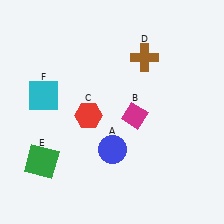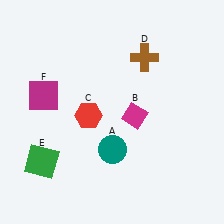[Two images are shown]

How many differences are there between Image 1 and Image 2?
There are 2 differences between the two images.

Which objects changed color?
A changed from blue to teal. F changed from cyan to magenta.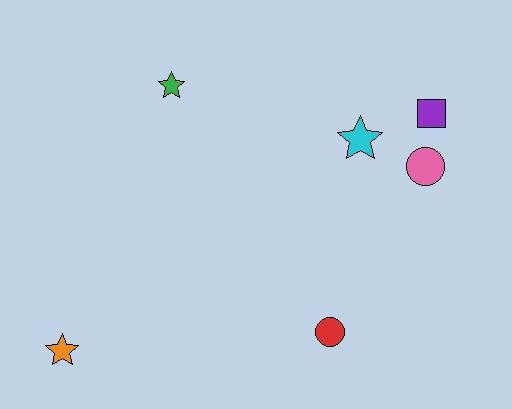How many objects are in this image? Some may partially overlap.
There are 6 objects.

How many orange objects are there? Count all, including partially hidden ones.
There is 1 orange object.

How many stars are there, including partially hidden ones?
There are 3 stars.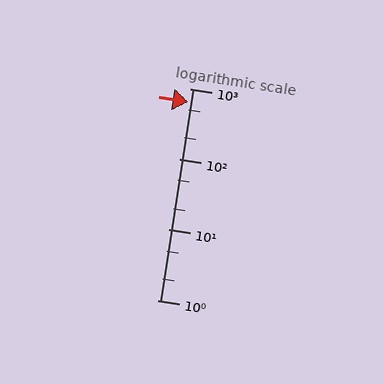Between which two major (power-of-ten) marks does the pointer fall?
The pointer is between 100 and 1000.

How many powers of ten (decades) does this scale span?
The scale spans 3 decades, from 1 to 1000.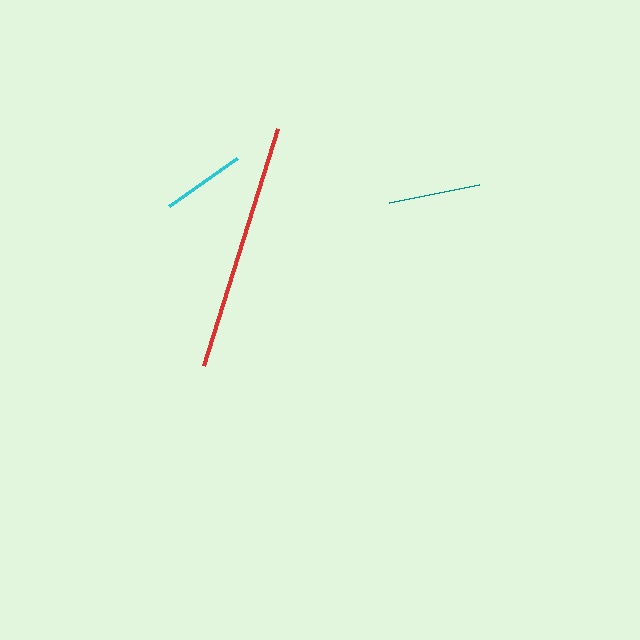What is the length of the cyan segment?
The cyan segment is approximately 84 pixels long.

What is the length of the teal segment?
The teal segment is approximately 92 pixels long.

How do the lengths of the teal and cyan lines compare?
The teal and cyan lines are approximately the same length.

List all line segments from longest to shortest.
From longest to shortest: red, teal, cyan.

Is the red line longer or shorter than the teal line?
The red line is longer than the teal line.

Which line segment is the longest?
The red line is the longest at approximately 248 pixels.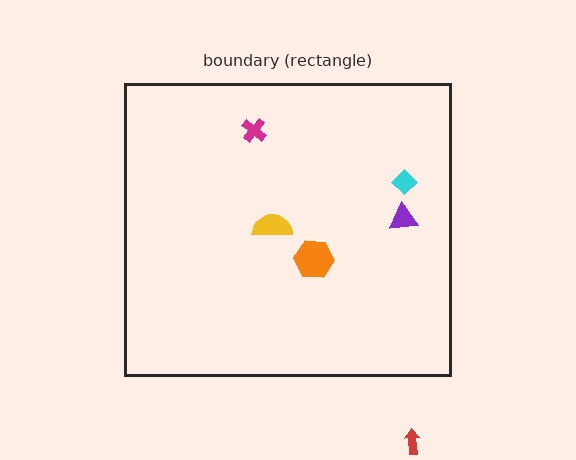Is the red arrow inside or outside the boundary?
Outside.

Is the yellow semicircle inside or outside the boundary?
Inside.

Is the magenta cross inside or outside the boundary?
Inside.